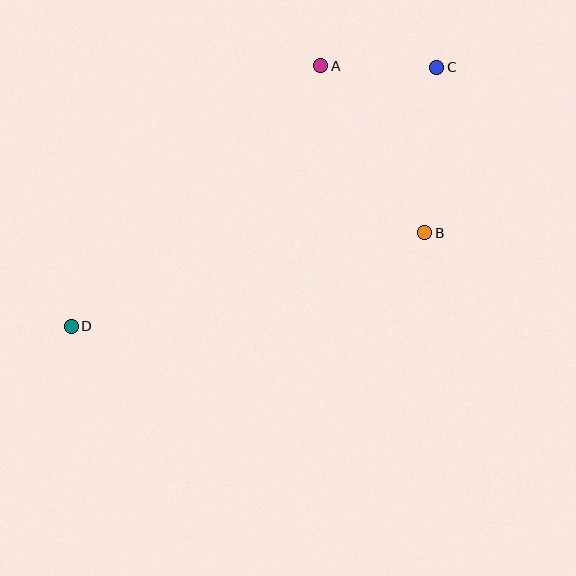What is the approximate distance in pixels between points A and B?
The distance between A and B is approximately 197 pixels.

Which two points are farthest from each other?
Points C and D are farthest from each other.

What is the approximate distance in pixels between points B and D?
The distance between B and D is approximately 366 pixels.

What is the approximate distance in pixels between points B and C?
The distance between B and C is approximately 166 pixels.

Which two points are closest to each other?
Points A and C are closest to each other.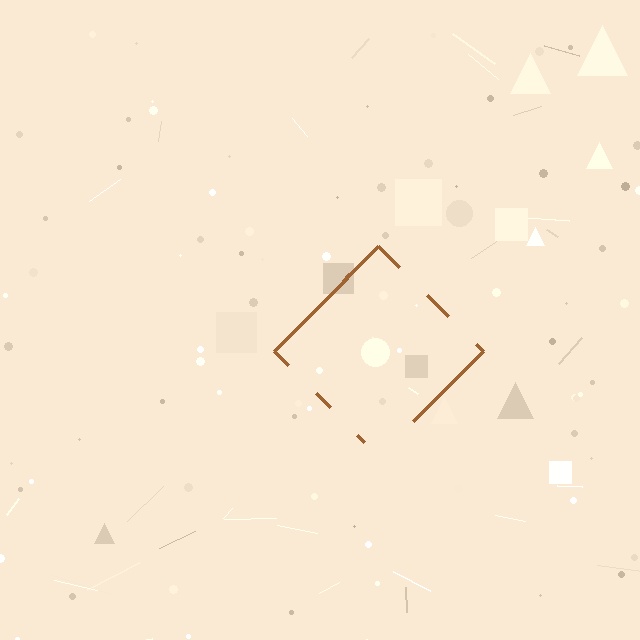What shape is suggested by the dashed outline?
The dashed outline suggests a diamond.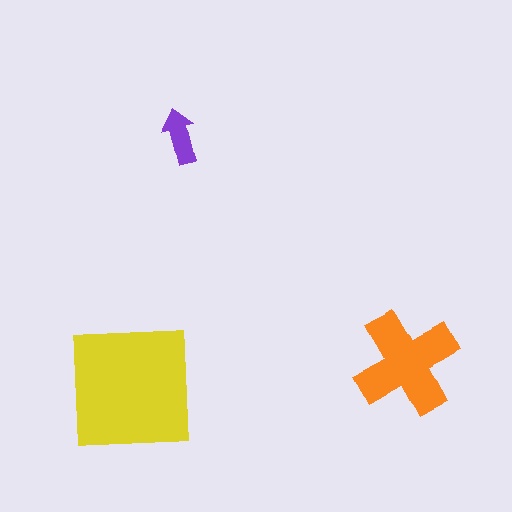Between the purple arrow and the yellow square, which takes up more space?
The yellow square.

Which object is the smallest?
The purple arrow.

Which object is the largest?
The yellow square.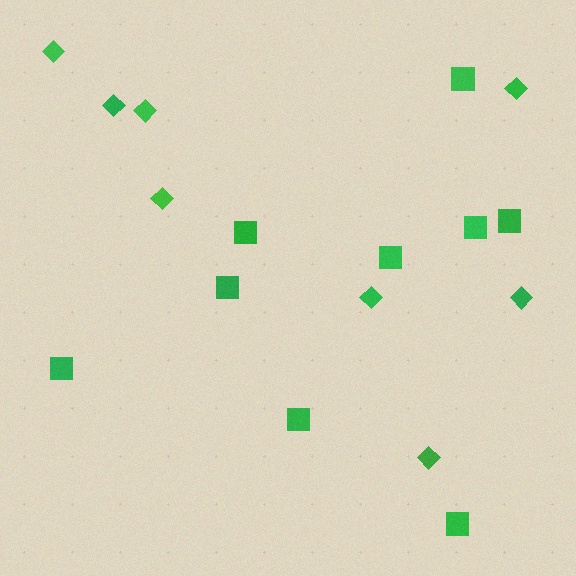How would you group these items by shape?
There are 2 groups: one group of diamonds (8) and one group of squares (9).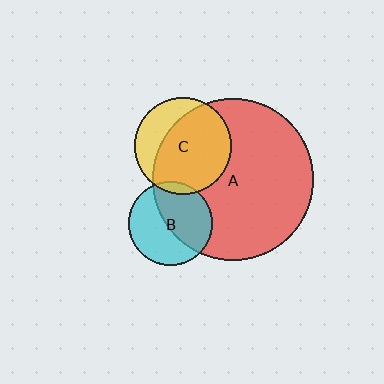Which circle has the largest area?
Circle A (red).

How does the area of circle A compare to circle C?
Approximately 2.8 times.